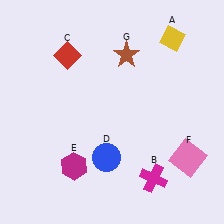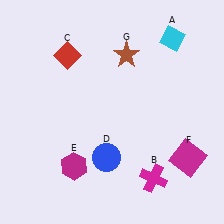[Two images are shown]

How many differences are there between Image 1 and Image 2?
There are 2 differences between the two images.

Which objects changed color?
A changed from yellow to cyan. F changed from pink to magenta.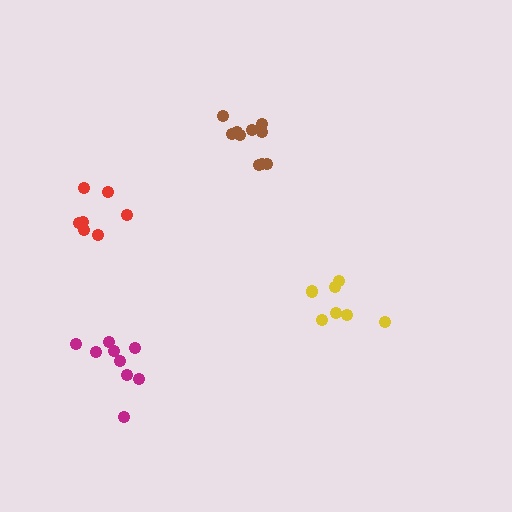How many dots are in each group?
Group 1: 10 dots, Group 2: 9 dots, Group 3: 7 dots, Group 4: 7 dots (33 total).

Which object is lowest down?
The magenta cluster is bottommost.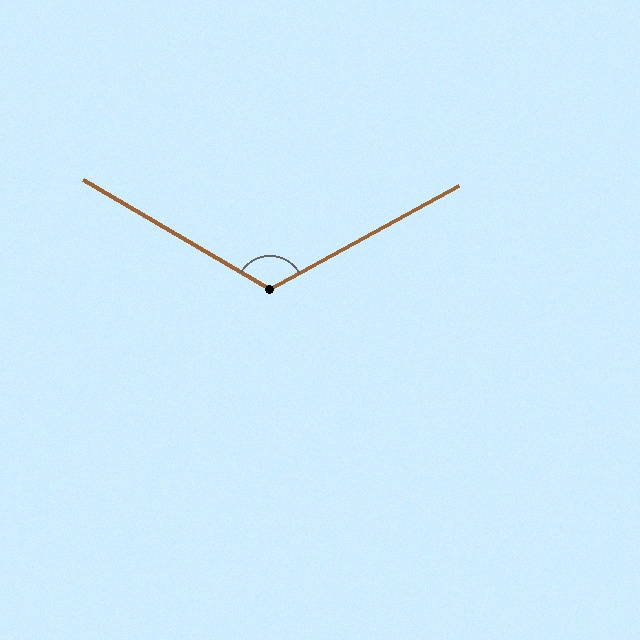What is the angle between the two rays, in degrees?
Approximately 121 degrees.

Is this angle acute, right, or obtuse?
It is obtuse.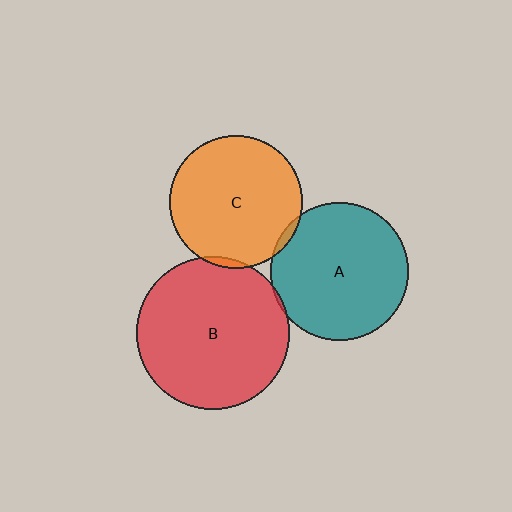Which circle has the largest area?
Circle B (red).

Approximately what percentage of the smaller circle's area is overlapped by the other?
Approximately 5%.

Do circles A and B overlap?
Yes.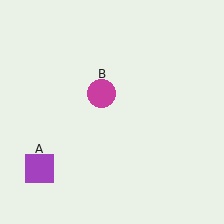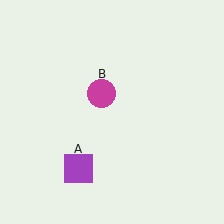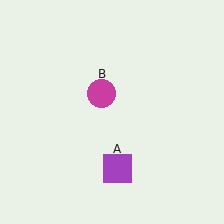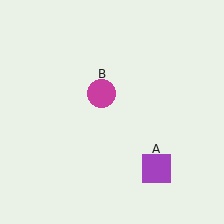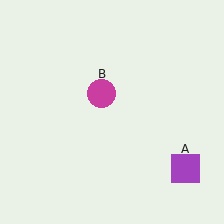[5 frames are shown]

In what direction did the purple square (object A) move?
The purple square (object A) moved right.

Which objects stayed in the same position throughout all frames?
Magenta circle (object B) remained stationary.